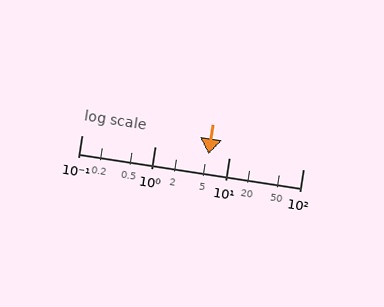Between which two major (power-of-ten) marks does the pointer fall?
The pointer is between 1 and 10.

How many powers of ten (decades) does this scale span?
The scale spans 3 decades, from 0.1 to 100.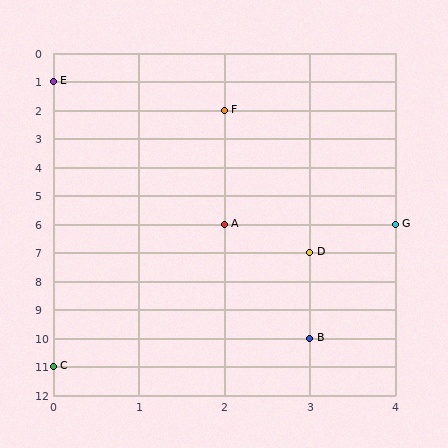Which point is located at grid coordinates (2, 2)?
Point F is at (2, 2).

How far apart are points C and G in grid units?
Points C and G are 4 columns and 5 rows apart (about 6.4 grid units diagonally).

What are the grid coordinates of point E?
Point E is at grid coordinates (0, 1).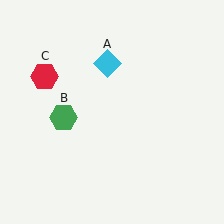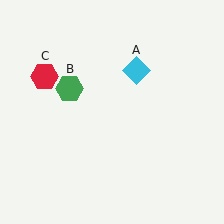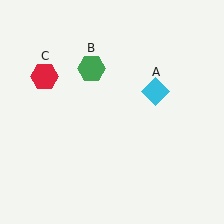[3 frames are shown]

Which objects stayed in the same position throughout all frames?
Red hexagon (object C) remained stationary.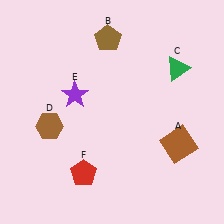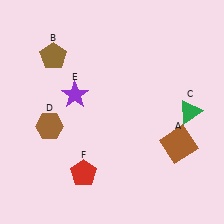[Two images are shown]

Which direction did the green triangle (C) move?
The green triangle (C) moved down.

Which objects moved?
The objects that moved are: the brown pentagon (B), the green triangle (C).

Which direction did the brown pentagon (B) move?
The brown pentagon (B) moved left.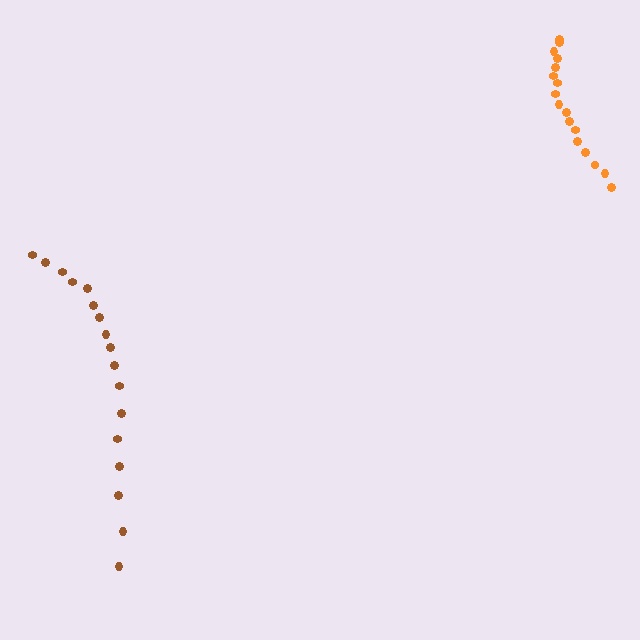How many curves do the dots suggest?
There are 2 distinct paths.